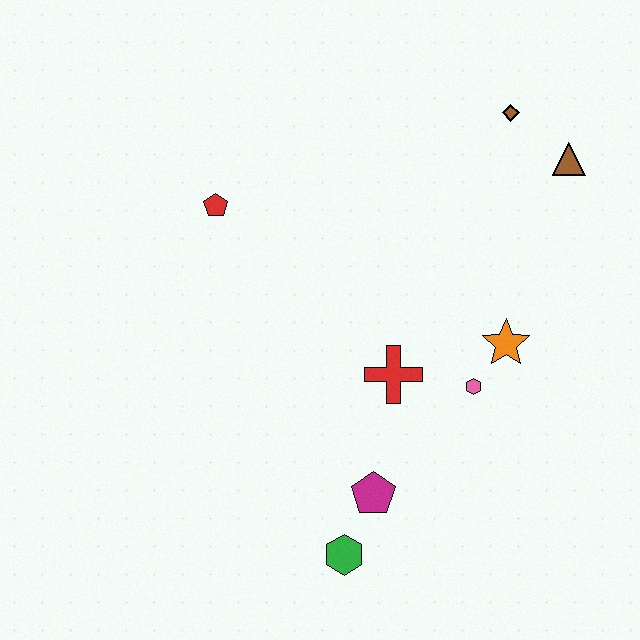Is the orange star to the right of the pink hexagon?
Yes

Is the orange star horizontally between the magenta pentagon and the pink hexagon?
No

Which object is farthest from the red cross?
The brown diamond is farthest from the red cross.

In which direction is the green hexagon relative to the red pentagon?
The green hexagon is below the red pentagon.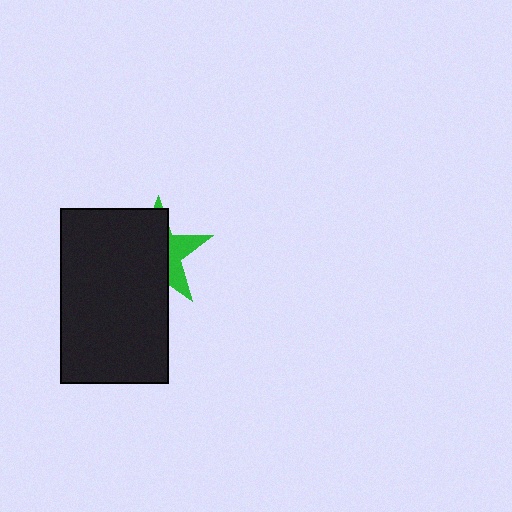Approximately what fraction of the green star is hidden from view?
Roughly 68% of the green star is hidden behind the black rectangle.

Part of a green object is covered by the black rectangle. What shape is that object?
It is a star.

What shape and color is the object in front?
The object in front is a black rectangle.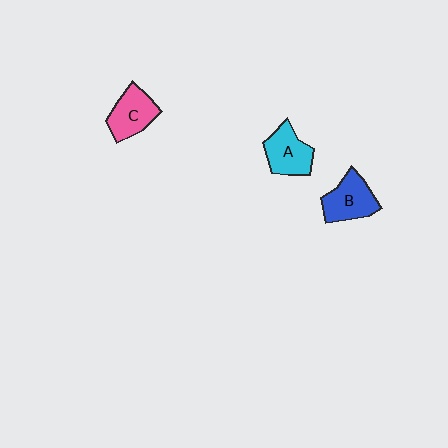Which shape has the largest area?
Shape B (blue).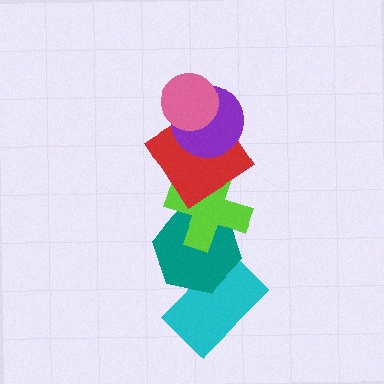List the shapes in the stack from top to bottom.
From top to bottom: the pink circle, the purple circle, the red diamond, the lime cross, the teal hexagon, the cyan rectangle.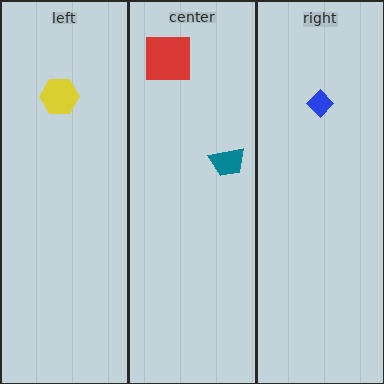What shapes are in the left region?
The yellow hexagon.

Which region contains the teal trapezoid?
The center region.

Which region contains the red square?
The center region.